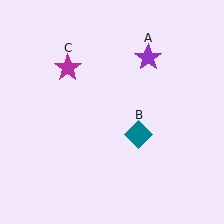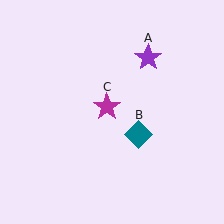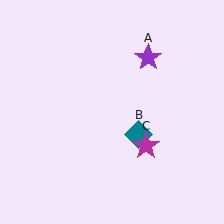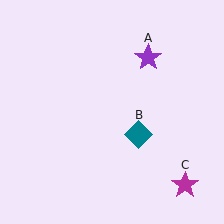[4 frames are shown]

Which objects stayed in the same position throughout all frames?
Purple star (object A) and teal diamond (object B) remained stationary.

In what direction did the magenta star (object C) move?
The magenta star (object C) moved down and to the right.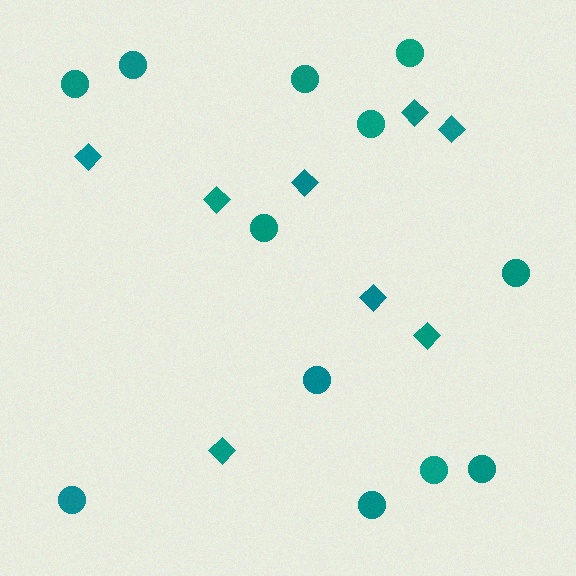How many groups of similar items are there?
There are 2 groups: one group of diamonds (8) and one group of circles (12).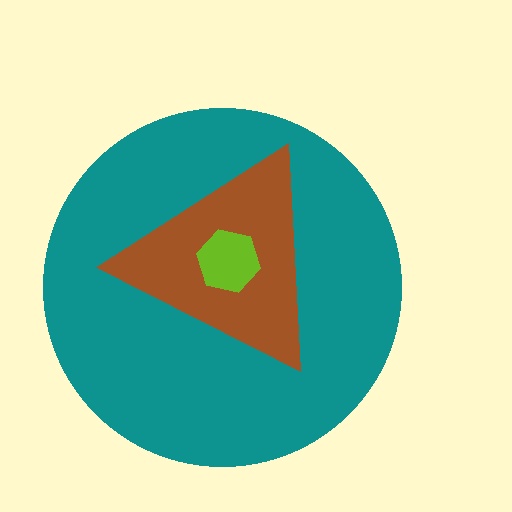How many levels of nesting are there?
3.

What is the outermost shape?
The teal circle.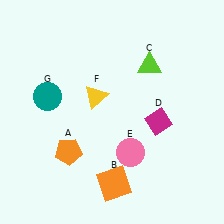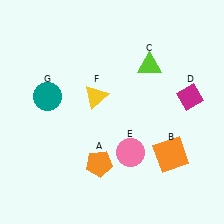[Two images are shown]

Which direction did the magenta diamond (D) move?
The magenta diamond (D) moved right.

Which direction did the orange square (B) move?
The orange square (B) moved right.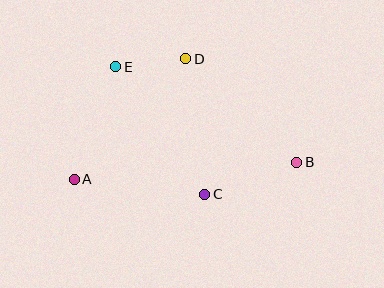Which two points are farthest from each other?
Points A and B are farthest from each other.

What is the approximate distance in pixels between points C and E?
The distance between C and E is approximately 155 pixels.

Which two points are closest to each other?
Points D and E are closest to each other.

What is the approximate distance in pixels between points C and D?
The distance between C and D is approximately 137 pixels.